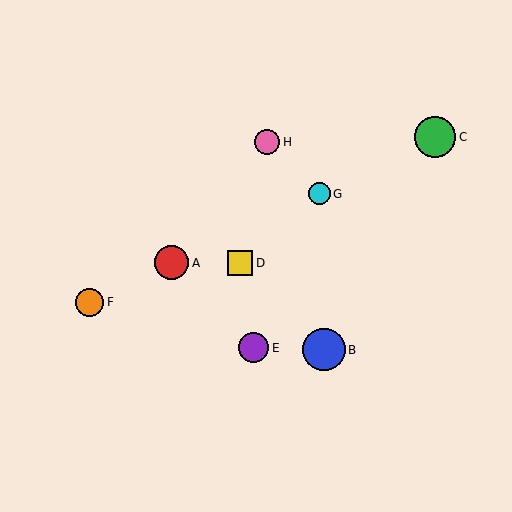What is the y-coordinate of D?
Object D is at y≈263.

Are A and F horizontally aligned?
No, A is at y≈263 and F is at y≈302.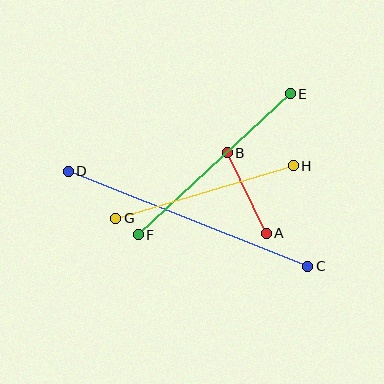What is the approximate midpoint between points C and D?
The midpoint is at approximately (188, 219) pixels.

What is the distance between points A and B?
The distance is approximately 89 pixels.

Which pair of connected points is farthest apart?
Points C and D are farthest apart.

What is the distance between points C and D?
The distance is approximately 258 pixels.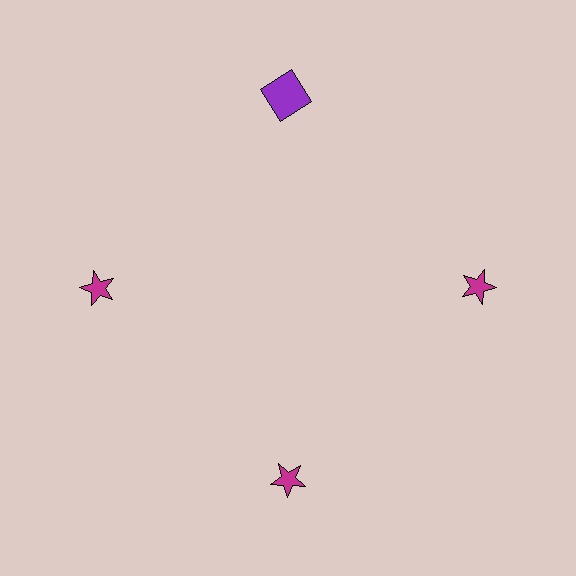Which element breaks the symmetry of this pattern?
The purple square at roughly the 12 o'clock position breaks the symmetry. All other shapes are magenta stars.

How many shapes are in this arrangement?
There are 4 shapes arranged in a ring pattern.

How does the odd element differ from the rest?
It differs in both color (purple instead of magenta) and shape (square instead of star).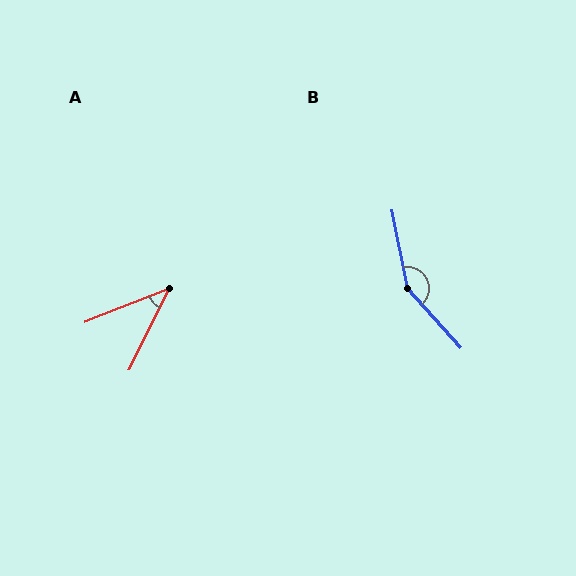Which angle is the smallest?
A, at approximately 42 degrees.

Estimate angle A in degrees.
Approximately 42 degrees.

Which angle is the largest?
B, at approximately 149 degrees.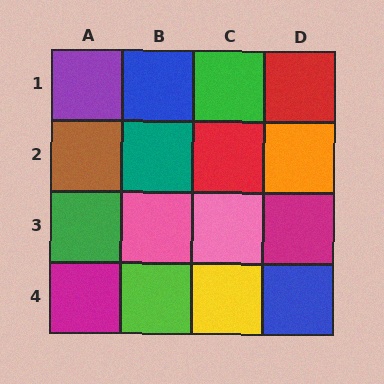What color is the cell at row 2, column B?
Teal.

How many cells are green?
2 cells are green.